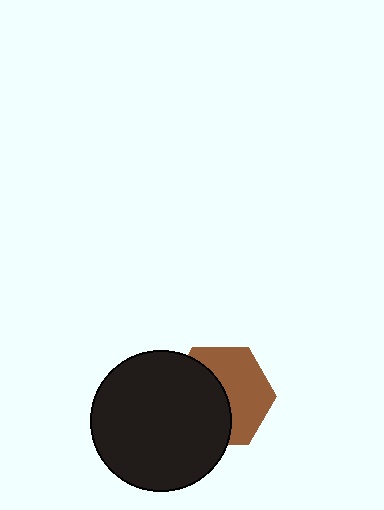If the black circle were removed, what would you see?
You would see the complete brown hexagon.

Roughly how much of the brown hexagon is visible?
About half of it is visible (roughly 51%).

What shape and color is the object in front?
The object in front is a black circle.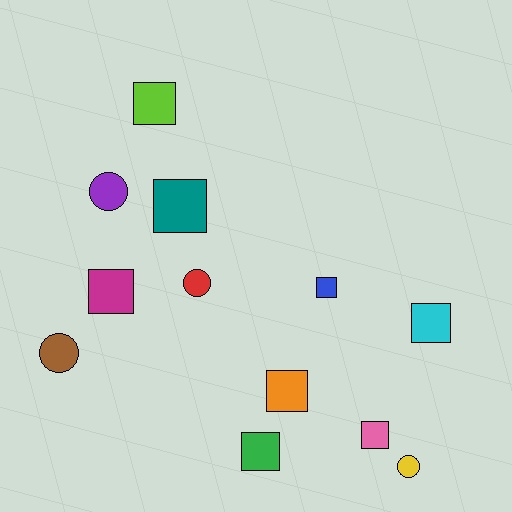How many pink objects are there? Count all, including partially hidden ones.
There is 1 pink object.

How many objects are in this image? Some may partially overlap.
There are 12 objects.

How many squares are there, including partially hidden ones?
There are 8 squares.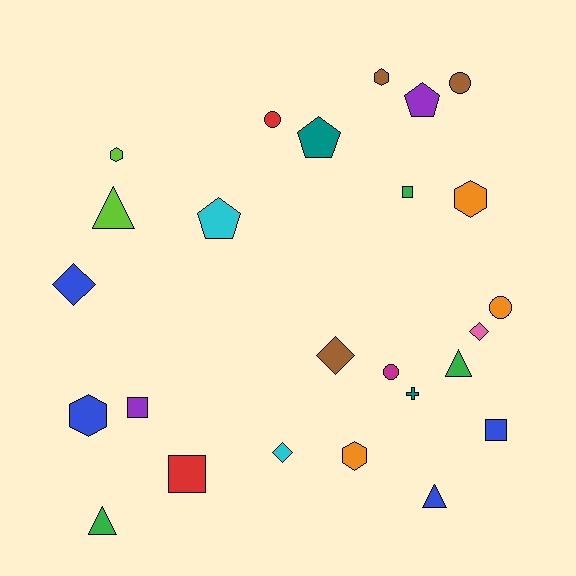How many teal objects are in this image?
There are 2 teal objects.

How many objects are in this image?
There are 25 objects.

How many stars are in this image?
There are no stars.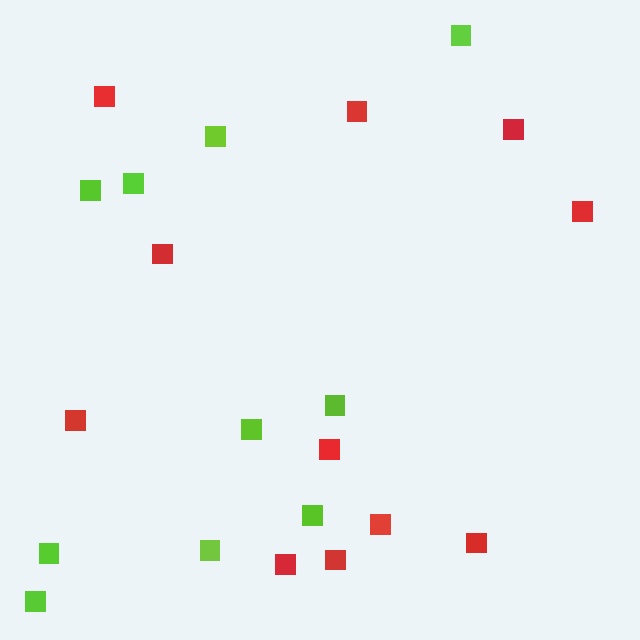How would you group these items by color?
There are 2 groups: one group of red squares (11) and one group of lime squares (10).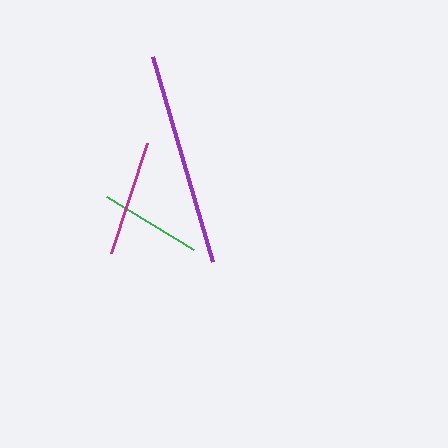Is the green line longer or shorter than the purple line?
The purple line is longer than the green line.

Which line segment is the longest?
The purple line is the longest at approximately 213 pixels.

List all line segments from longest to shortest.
From longest to shortest: purple, magenta, green.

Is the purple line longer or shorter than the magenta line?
The purple line is longer than the magenta line.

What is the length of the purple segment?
The purple segment is approximately 213 pixels long.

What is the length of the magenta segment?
The magenta segment is approximately 115 pixels long.